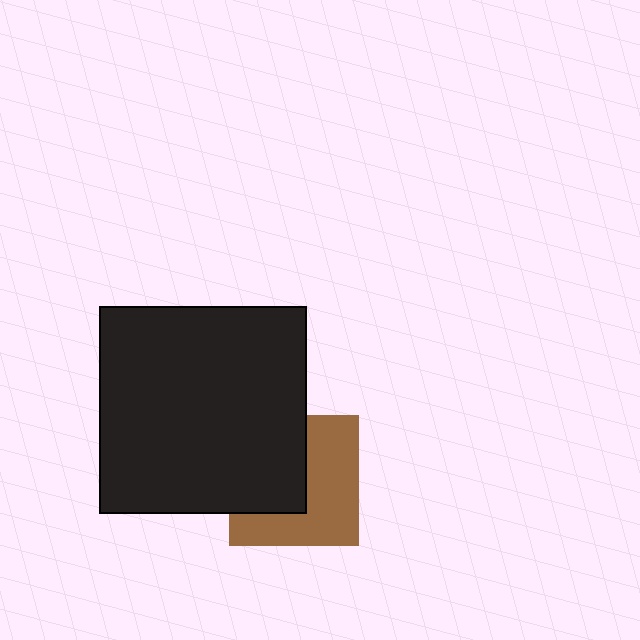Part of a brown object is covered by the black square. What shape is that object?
It is a square.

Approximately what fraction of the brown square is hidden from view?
Roughly 45% of the brown square is hidden behind the black square.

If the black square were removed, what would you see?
You would see the complete brown square.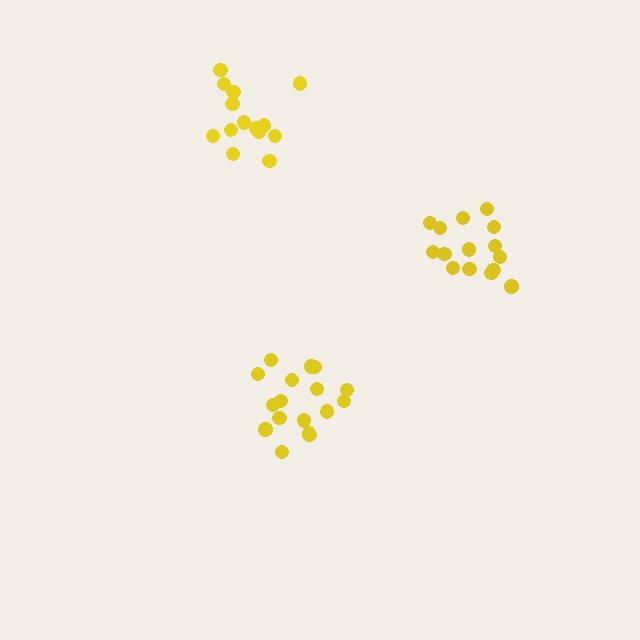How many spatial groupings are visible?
There are 3 spatial groupings.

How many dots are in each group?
Group 1: 14 dots, Group 2: 17 dots, Group 3: 15 dots (46 total).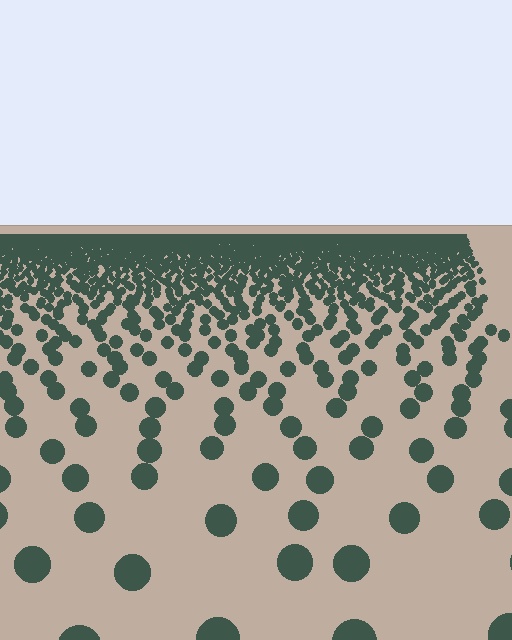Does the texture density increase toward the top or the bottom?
Density increases toward the top.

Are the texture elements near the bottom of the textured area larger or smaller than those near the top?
Larger. Near the bottom, elements are closer to the viewer and appear at a bigger on-screen size.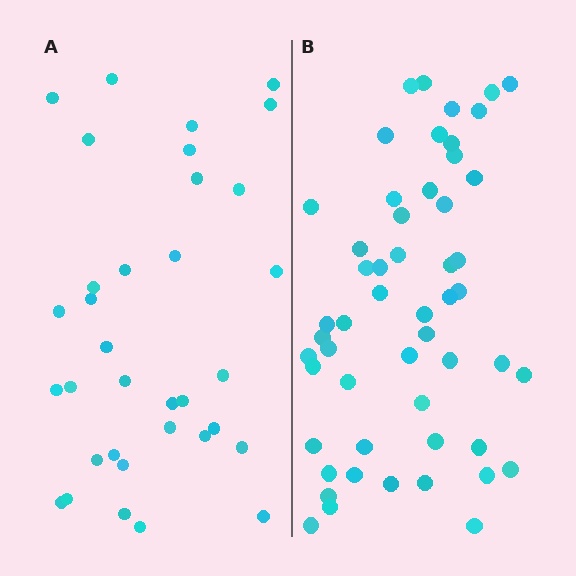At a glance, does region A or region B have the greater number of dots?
Region B (the right region) has more dots.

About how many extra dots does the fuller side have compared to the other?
Region B has approximately 20 more dots than region A.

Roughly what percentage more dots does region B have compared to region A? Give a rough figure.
About 55% more.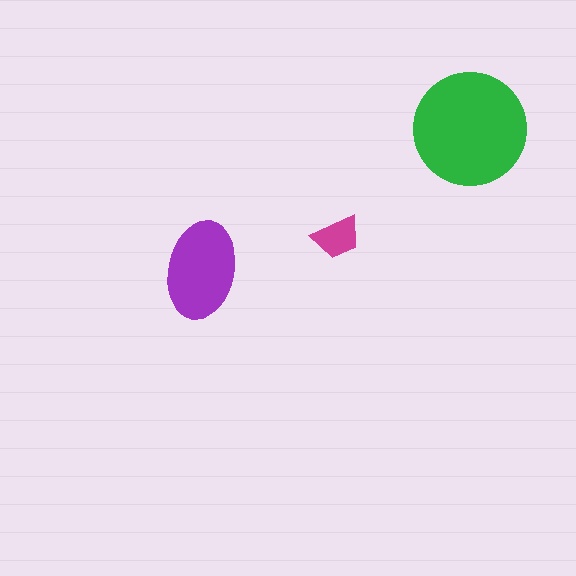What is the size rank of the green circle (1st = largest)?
1st.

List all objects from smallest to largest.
The magenta trapezoid, the purple ellipse, the green circle.